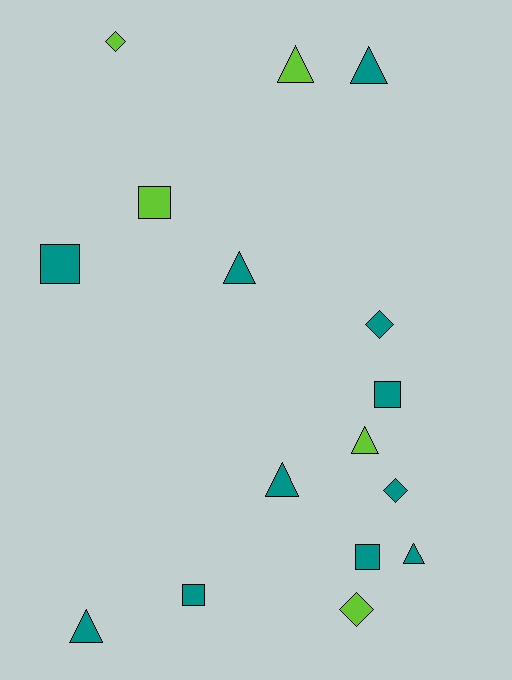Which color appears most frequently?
Teal, with 11 objects.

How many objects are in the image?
There are 16 objects.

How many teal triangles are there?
There are 5 teal triangles.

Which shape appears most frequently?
Triangle, with 7 objects.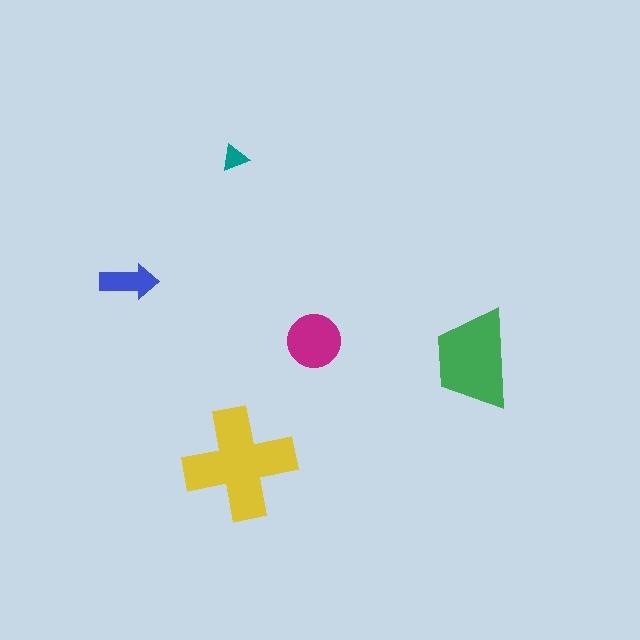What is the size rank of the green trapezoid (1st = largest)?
2nd.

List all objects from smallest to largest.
The teal triangle, the blue arrow, the magenta circle, the green trapezoid, the yellow cross.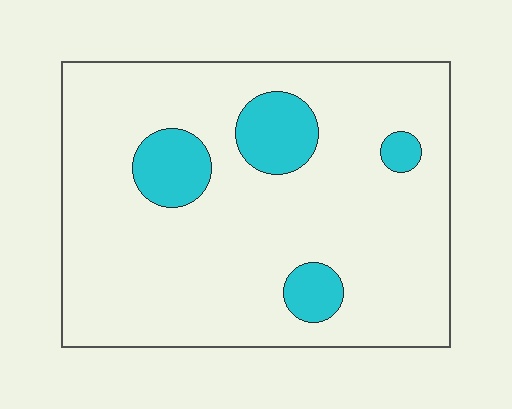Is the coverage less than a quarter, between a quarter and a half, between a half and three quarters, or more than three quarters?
Less than a quarter.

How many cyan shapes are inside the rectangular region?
4.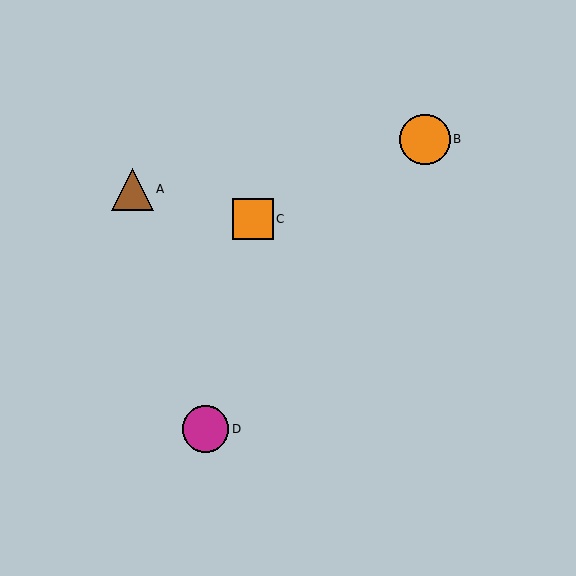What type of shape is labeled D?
Shape D is a magenta circle.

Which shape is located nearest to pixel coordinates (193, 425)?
The magenta circle (labeled D) at (206, 429) is nearest to that location.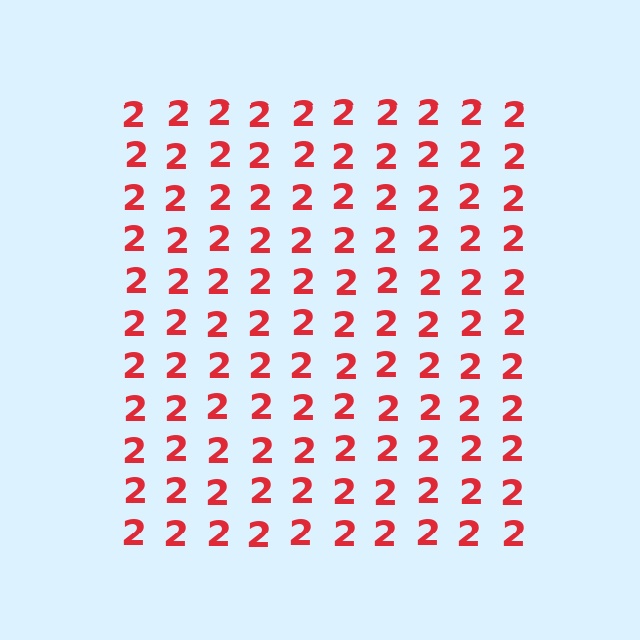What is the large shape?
The large shape is a square.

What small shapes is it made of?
It is made of small digit 2's.